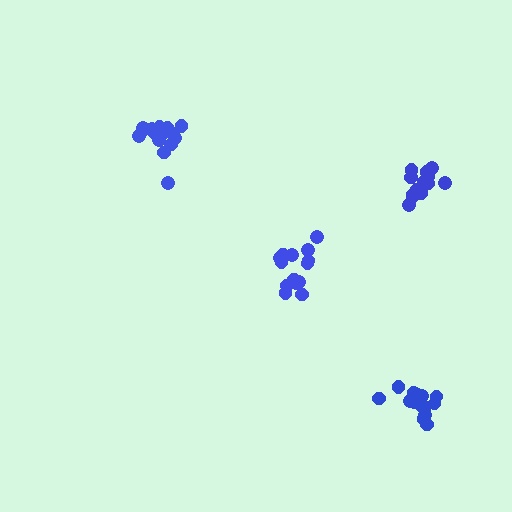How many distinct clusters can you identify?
There are 4 distinct clusters.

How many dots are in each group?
Group 1: 14 dots, Group 2: 13 dots, Group 3: 16 dots, Group 4: 16 dots (59 total).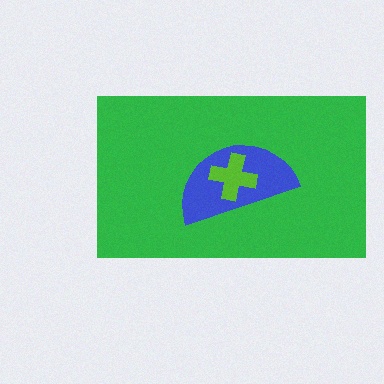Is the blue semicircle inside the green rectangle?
Yes.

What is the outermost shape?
The green rectangle.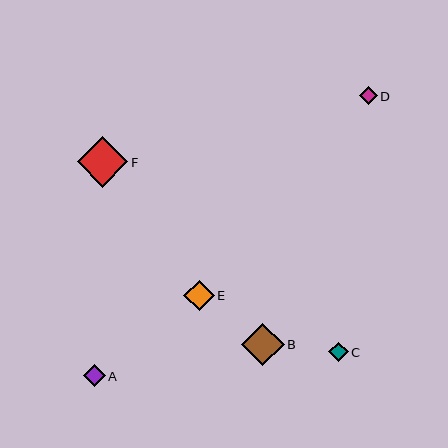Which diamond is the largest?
Diamond F is the largest with a size of approximately 50 pixels.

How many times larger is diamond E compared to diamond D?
Diamond E is approximately 1.7 times the size of diamond D.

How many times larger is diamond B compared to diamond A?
Diamond B is approximately 1.9 times the size of diamond A.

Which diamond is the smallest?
Diamond D is the smallest with a size of approximately 18 pixels.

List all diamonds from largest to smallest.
From largest to smallest: F, B, E, A, C, D.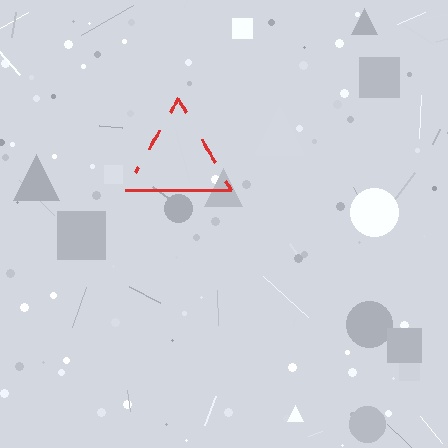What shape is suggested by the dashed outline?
The dashed outline suggests a triangle.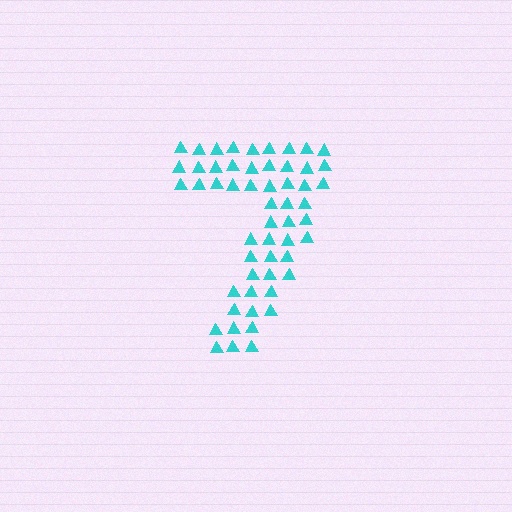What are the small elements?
The small elements are triangles.